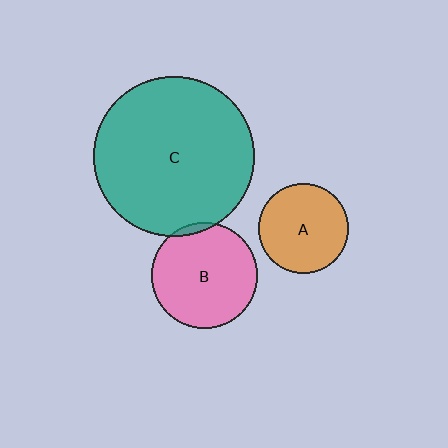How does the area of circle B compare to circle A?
Approximately 1.4 times.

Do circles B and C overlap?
Yes.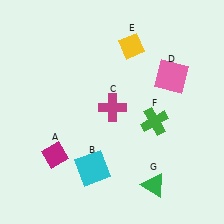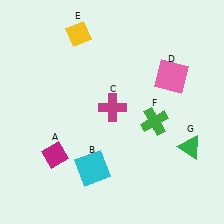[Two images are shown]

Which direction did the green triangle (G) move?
The green triangle (G) moved up.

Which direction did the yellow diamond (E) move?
The yellow diamond (E) moved left.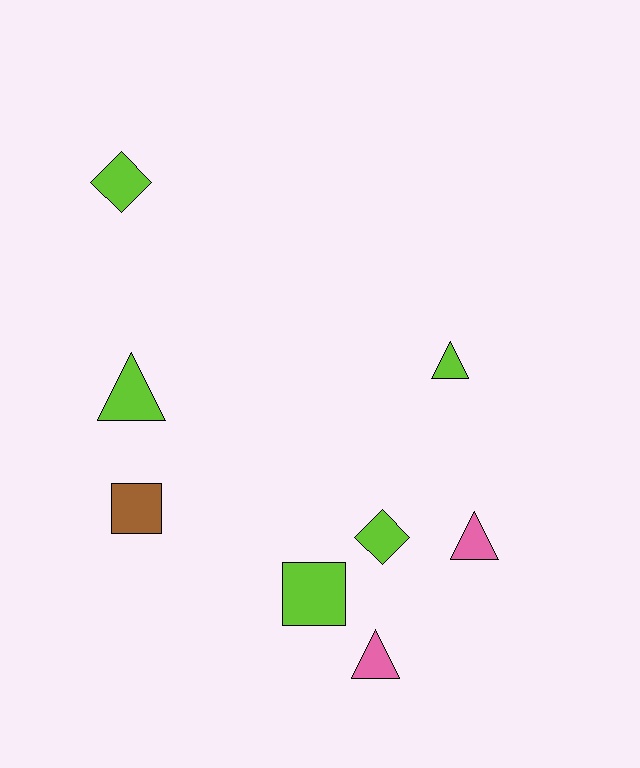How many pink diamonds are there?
There are no pink diamonds.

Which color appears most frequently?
Lime, with 5 objects.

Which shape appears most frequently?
Triangle, with 4 objects.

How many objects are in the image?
There are 8 objects.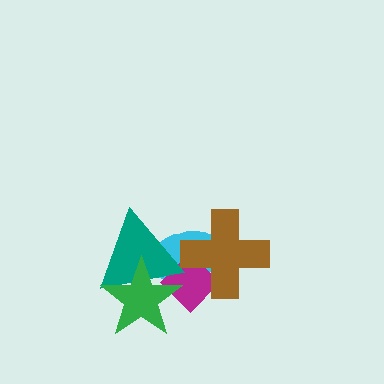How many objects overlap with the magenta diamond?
4 objects overlap with the magenta diamond.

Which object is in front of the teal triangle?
The green star is in front of the teal triangle.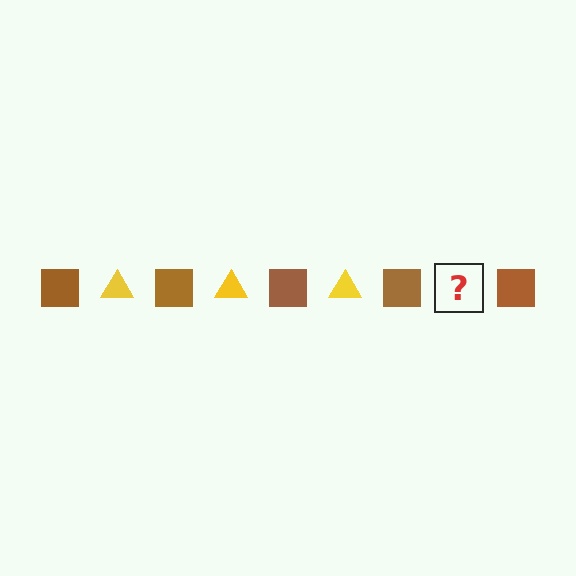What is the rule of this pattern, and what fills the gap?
The rule is that the pattern alternates between brown square and yellow triangle. The gap should be filled with a yellow triangle.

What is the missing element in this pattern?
The missing element is a yellow triangle.